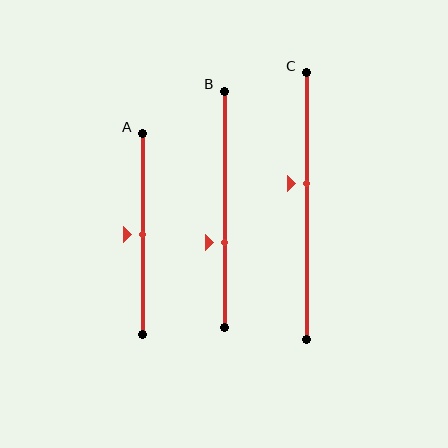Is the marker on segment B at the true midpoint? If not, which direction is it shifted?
No, the marker on segment B is shifted downward by about 14% of the segment length.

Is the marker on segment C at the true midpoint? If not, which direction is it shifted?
No, the marker on segment C is shifted upward by about 8% of the segment length.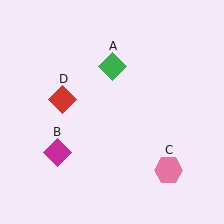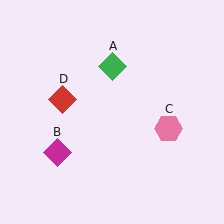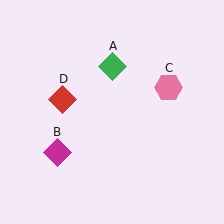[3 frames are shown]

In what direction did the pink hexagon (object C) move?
The pink hexagon (object C) moved up.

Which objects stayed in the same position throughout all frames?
Green diamond (object A) and magenta diamond (object B) and red diamond (object D) remained stationary.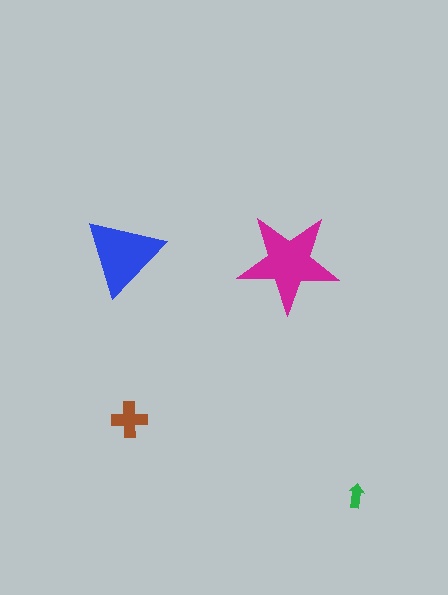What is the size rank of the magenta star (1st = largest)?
1st.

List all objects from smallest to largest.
The green arrow, the brown cross, the blue triangle, the magenta star.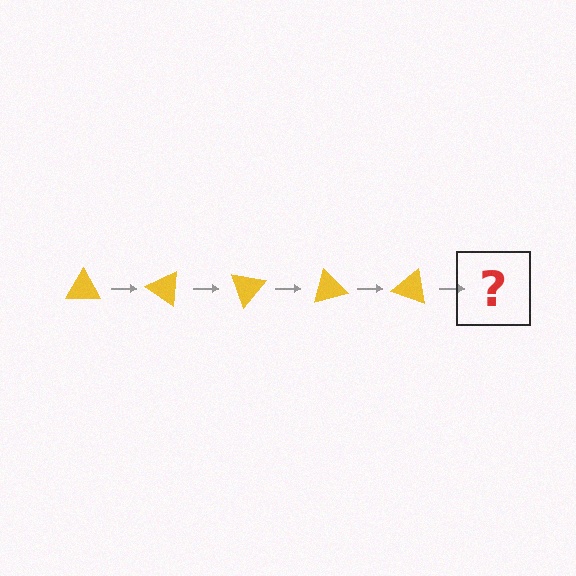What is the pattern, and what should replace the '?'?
The pattern is that the triangle rotates 35 degrees each step. The '?' should be a yellow triangle rotated 175 degrees.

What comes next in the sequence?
The next element should be a yellow triangle rotated 175 degrees.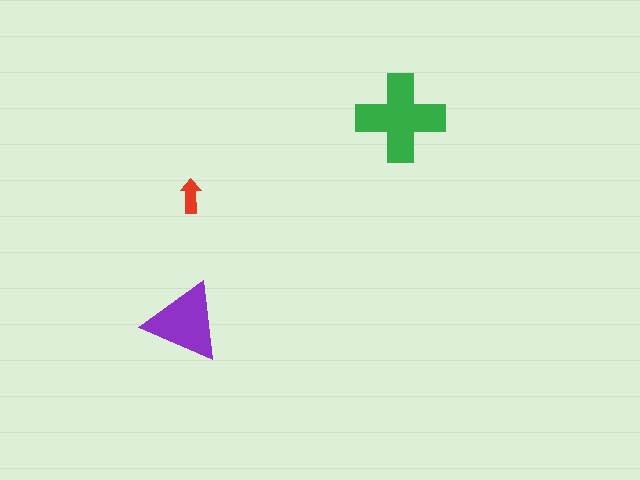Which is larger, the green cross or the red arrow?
The green cross.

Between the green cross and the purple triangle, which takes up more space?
The green cross.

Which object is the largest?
The green cross.